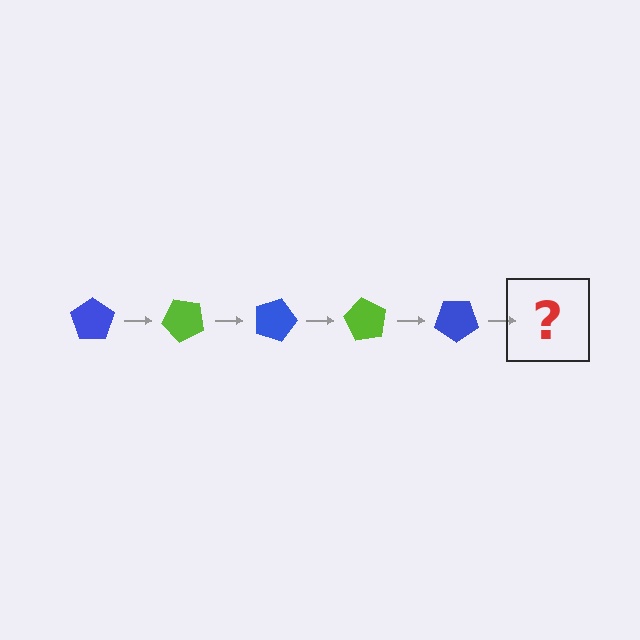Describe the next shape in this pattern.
It should be a lime pentagon, rotated 225 degrees from the start.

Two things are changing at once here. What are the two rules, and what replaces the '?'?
The two rules are that it rotates 45 degrees each step and the color cycles through blue and lime. The '?' should be a lime pentagon, rotated 225 degrees from the start.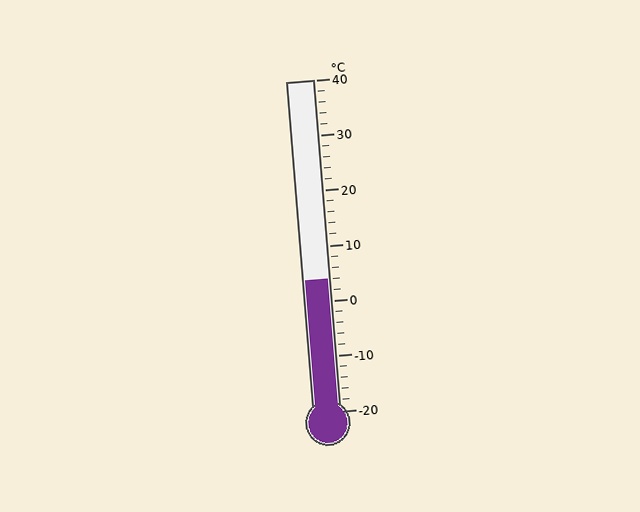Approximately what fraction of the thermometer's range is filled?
The thermometer is filled to approximately 40% of its range.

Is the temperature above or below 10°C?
The temperature is below 10°C.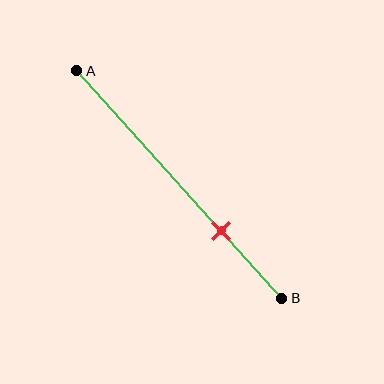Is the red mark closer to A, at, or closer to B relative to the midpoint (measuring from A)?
The red mark is closer to point B than the midpoint of segment AB.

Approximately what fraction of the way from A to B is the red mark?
The red mark is approximately 70% of the way from A to B.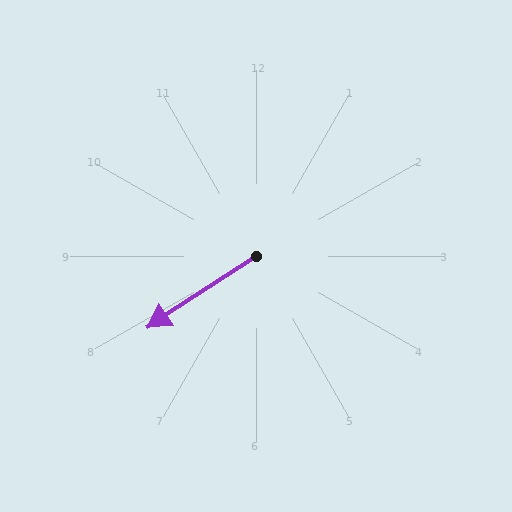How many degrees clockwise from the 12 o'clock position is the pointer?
Approximately 237 degrees.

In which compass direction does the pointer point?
Southwest.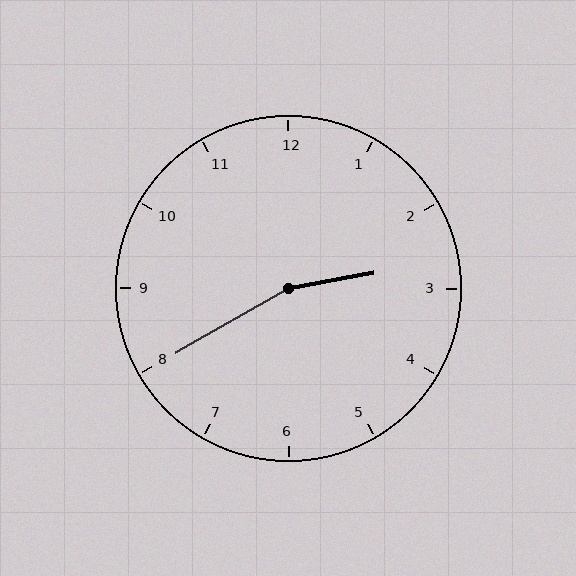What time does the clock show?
2:40.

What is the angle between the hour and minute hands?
Approximately 160 degrees.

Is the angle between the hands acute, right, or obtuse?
It is obtuse.